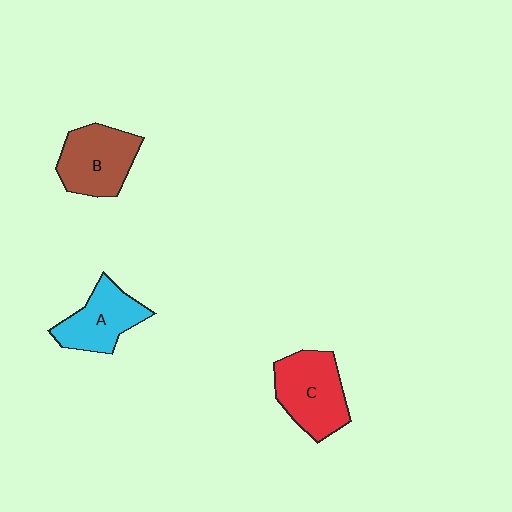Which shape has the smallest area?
Shape A (cyan).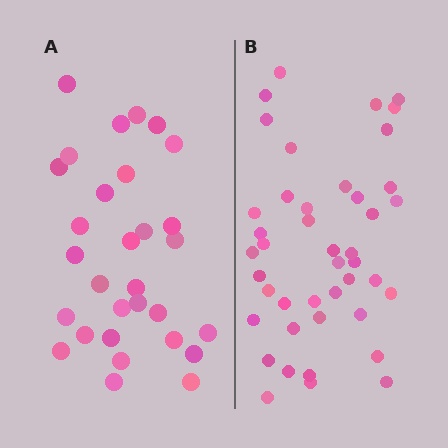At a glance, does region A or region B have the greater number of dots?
Region B (the right region) has more dots.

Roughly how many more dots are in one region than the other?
Region B has approximately 15 more dots than region A.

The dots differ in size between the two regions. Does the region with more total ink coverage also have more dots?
No. Region A has more total ink coverage because its dots are larger, but region B actually contains more individual dots. Total area can be misleading — the number of items is what matters here.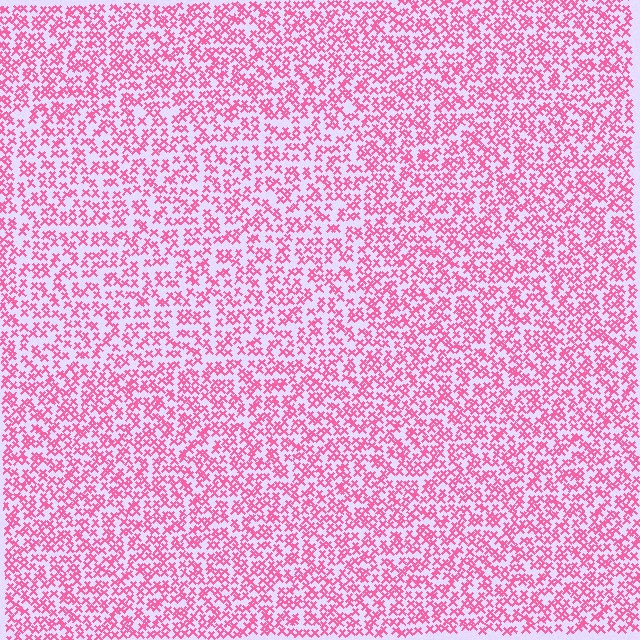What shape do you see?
I see a rectangle.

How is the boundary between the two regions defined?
The boundary is defined by a change in element density (approximately 1.4x ratio). All elements are the same color, size, and shape.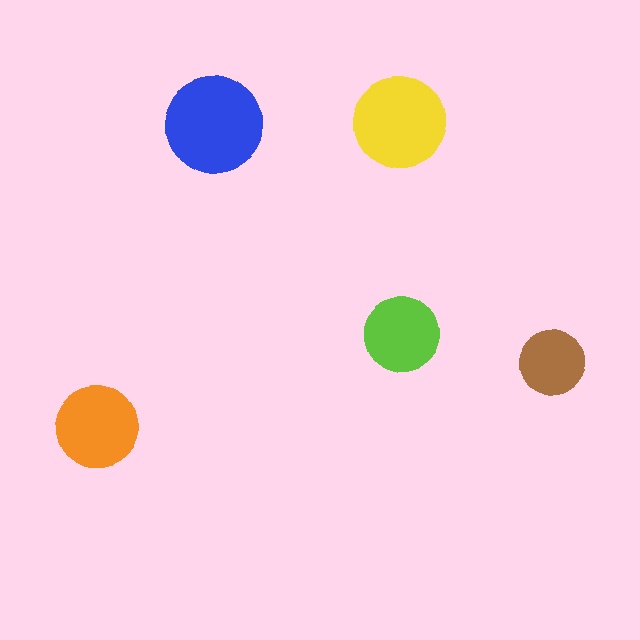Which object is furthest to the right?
The brown circle is rightmost.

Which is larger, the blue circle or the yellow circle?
The blue one.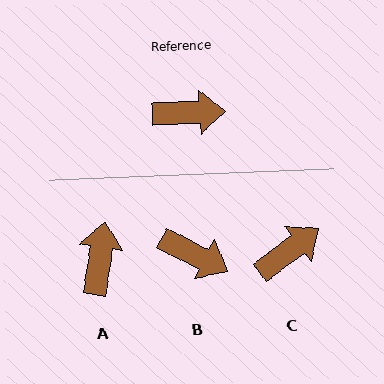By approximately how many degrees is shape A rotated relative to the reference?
Approximately 79 degrees counter-clockwise.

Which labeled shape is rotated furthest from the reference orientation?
A, about 79 degrees away.